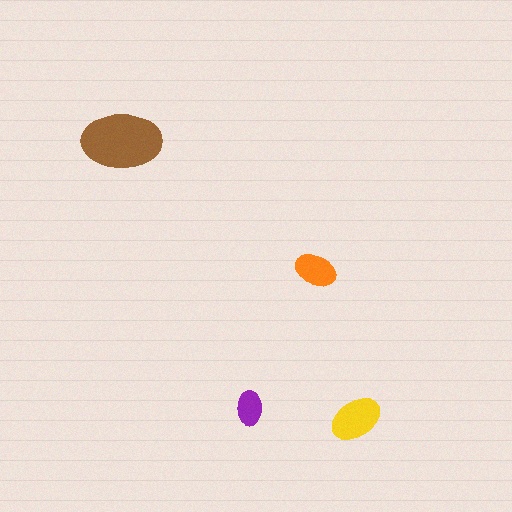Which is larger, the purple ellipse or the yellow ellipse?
The yellow one.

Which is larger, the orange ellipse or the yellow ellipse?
The yellow one.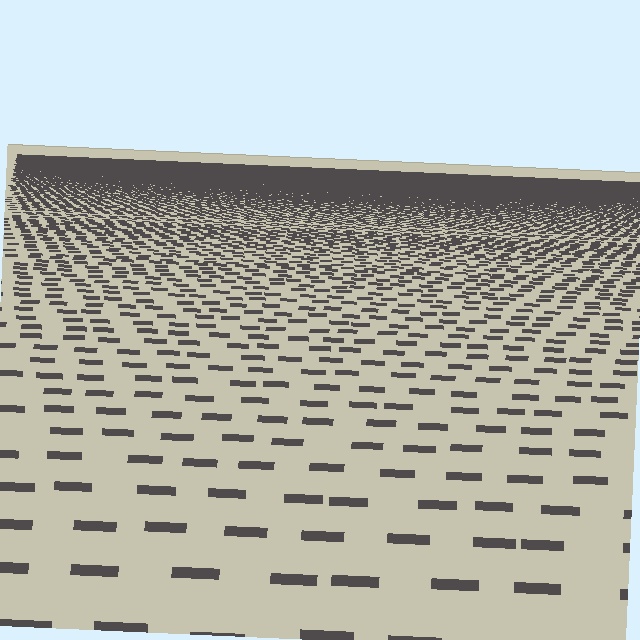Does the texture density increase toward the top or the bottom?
Density increases toward the top.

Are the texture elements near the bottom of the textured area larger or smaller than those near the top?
Larger. Near the bottom, elements are closer to the viewer and appear at a bigger on-screen size.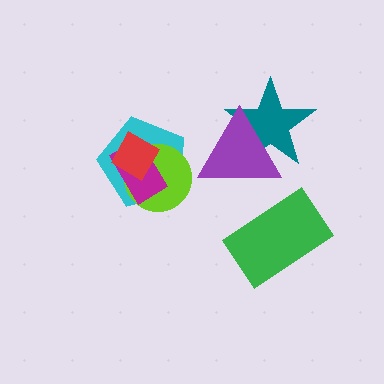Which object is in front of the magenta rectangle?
The red diamond is in front of the magenta rectangle.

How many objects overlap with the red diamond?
3 objects overlap with the red diamond.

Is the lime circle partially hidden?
Yes, it is partially covered by another shape.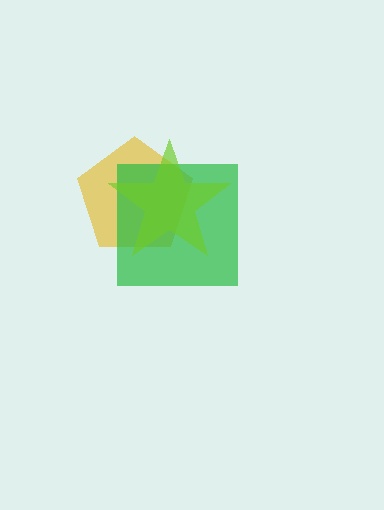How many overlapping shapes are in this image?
There are 3 overlapping shapes in the image.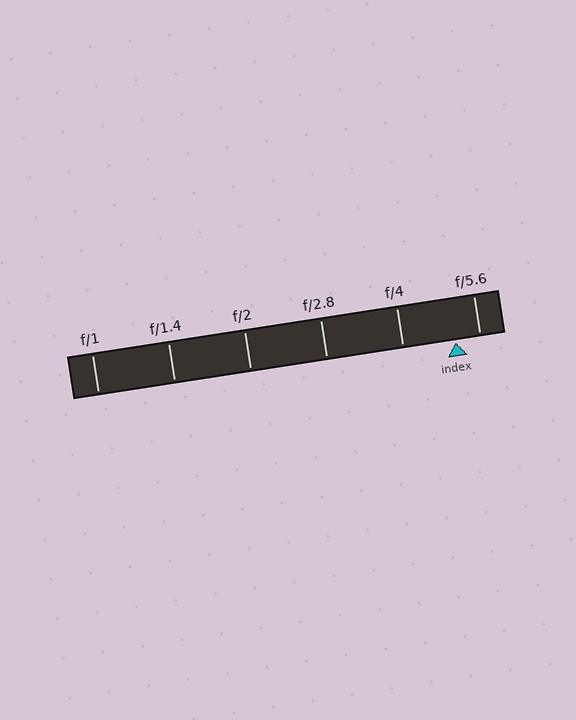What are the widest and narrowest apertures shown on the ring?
The widest aperture shown is f/1 and the narrowest is f/5.6.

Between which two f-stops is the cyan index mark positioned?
The index mark is between f/4 and f/5.6.